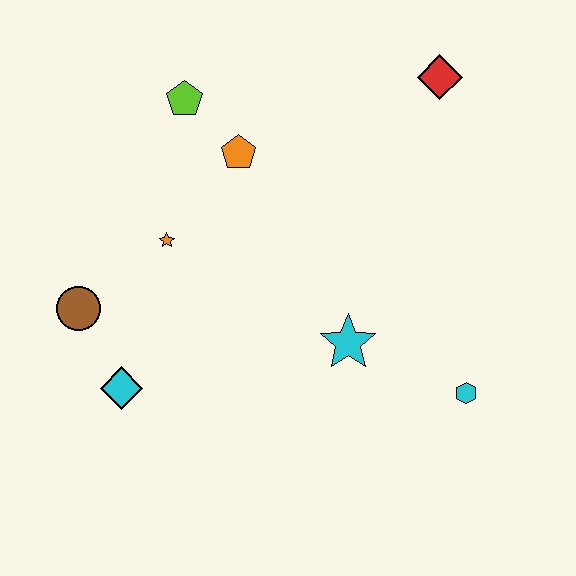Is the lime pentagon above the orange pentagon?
Yes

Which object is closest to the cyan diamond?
The brown circle is closest to the cyan diamond.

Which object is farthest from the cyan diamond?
The red diamond is farthest from the cyan diamond.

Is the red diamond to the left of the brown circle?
No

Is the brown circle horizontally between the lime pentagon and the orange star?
No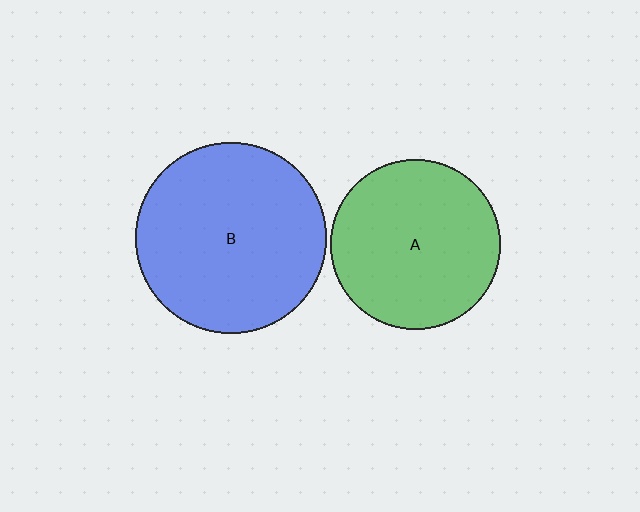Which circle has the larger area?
Circle B (blue).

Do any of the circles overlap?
No, none of the circles overlap.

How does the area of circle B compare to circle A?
Approximately 1.3 times.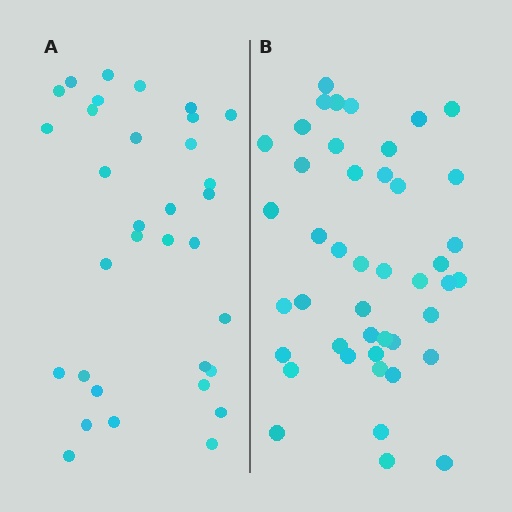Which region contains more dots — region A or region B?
Region B (the right region) has more dots.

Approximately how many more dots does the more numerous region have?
Region B has roughly 12 or so more dots than region A.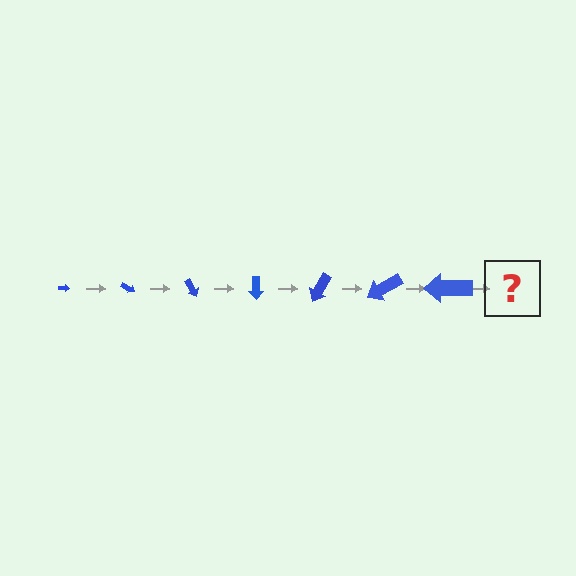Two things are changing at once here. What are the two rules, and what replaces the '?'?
The two rules are that the arrow grows larger each step and it rotates 30 degrees each step. The '?' should be an arrow, larger than the previous one and rotated 210 degrees from the start.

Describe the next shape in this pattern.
It should be an arrow, larger than the previous one and rotated 210 degrees from the start.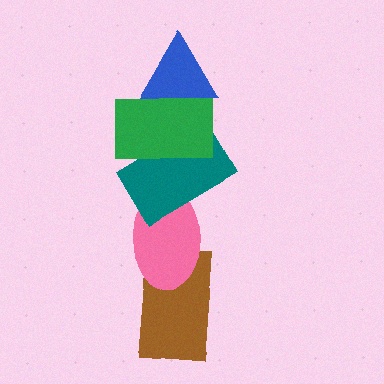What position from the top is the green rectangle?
The green rectangle is 2nd from the top.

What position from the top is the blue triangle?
The blue triangle is 1st from the top.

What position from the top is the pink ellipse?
The pink ellipse is 4th from the top.